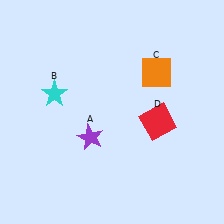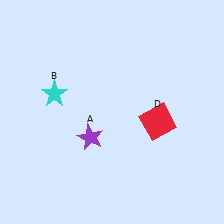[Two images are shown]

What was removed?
The orange square (C) was removed in Image 2.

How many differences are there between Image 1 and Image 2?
There is 1 difference between the two images.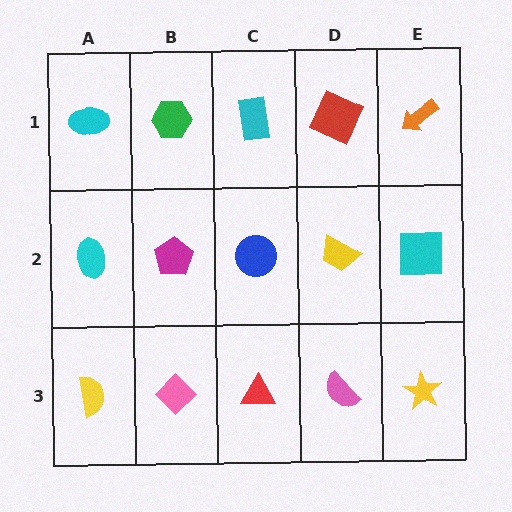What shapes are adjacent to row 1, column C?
A blue circle (row 2, column C), a green hexagon (row 1, column B), a red square (row 1, column D).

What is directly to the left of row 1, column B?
A cyan ellipse.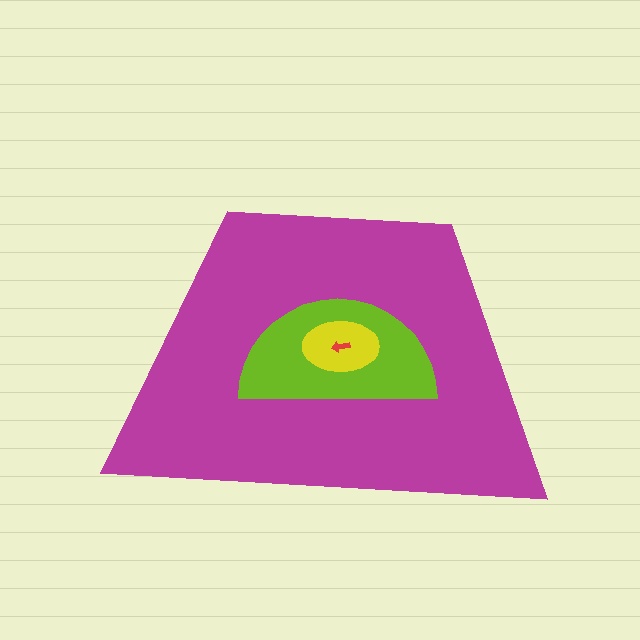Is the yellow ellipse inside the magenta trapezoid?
Yes.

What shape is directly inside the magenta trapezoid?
The lime semicircle.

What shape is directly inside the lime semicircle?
The yellow ellipse.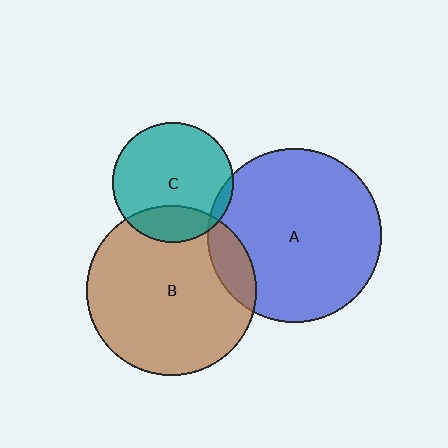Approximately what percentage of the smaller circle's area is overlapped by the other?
Approximately 10%.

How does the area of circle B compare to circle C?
Approximately 2.0 times.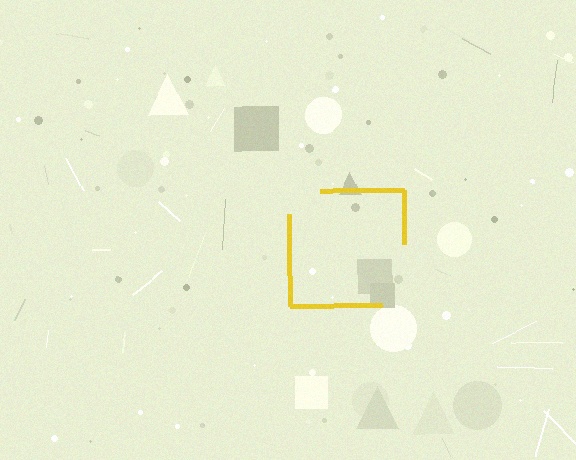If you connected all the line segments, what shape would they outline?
They would outline a square.